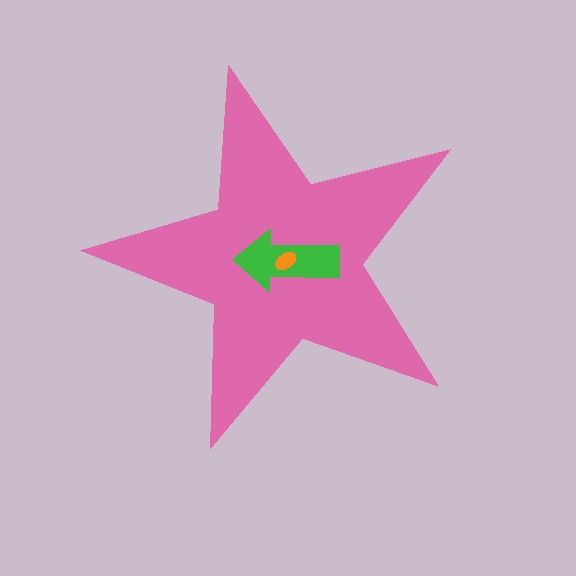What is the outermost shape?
The pink star.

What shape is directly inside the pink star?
The green arrow.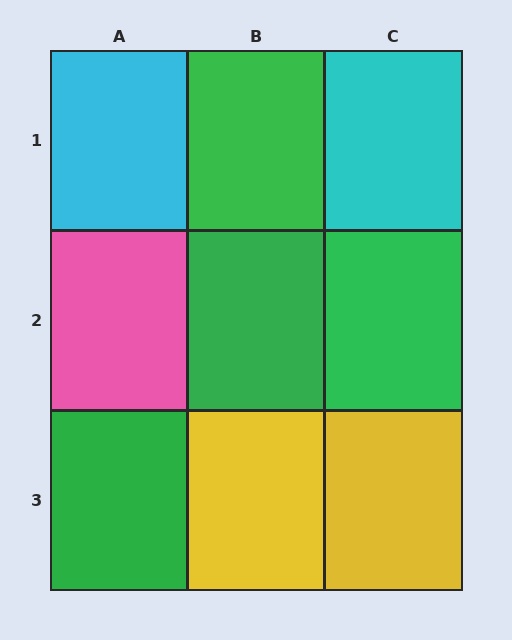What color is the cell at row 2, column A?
Pink.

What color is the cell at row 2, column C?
Green.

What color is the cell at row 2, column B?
Green.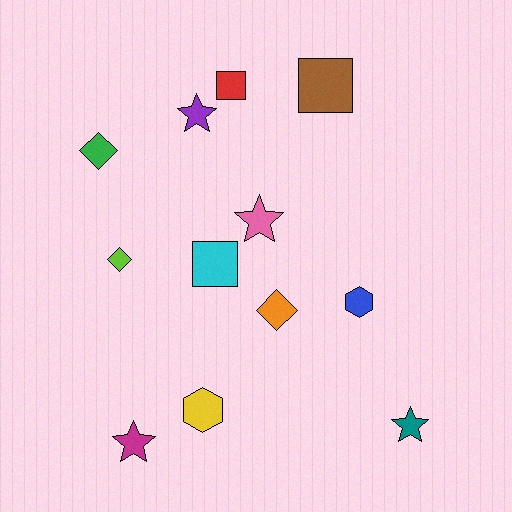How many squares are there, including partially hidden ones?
There are 3 squares.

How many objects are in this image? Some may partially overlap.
There are 12 objects.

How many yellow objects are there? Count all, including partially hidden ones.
There is 1 yellow object.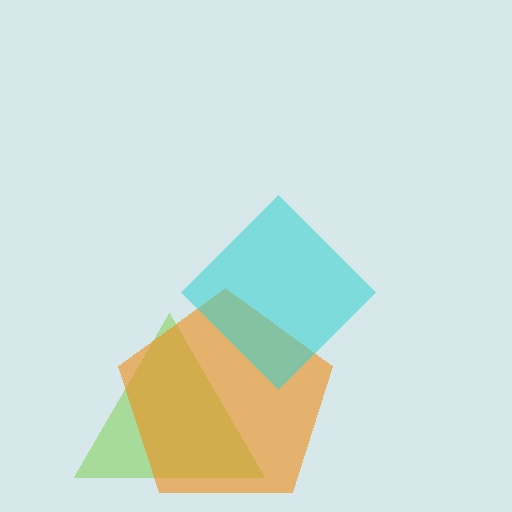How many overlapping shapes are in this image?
There are 3 overlapping shapes in the image.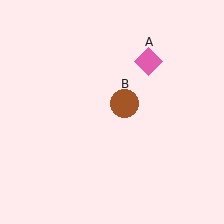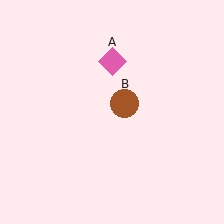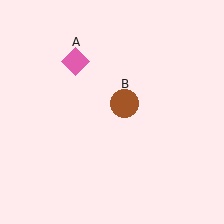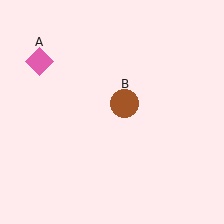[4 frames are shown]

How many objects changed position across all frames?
1 object changed position: pink diamond (object A).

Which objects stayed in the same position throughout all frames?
Brown circle (object B) remained stationary.